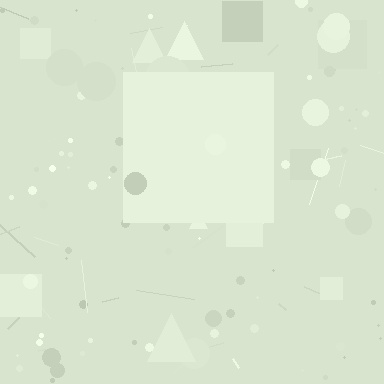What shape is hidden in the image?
A square is hidden in the image.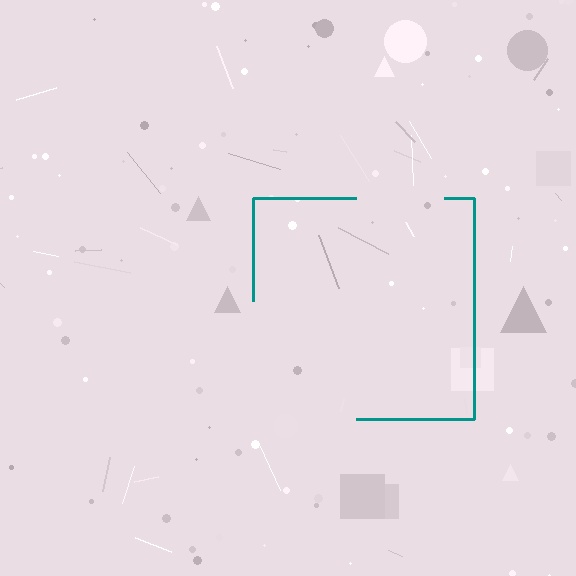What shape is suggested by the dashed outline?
The dashed outline suggests a square.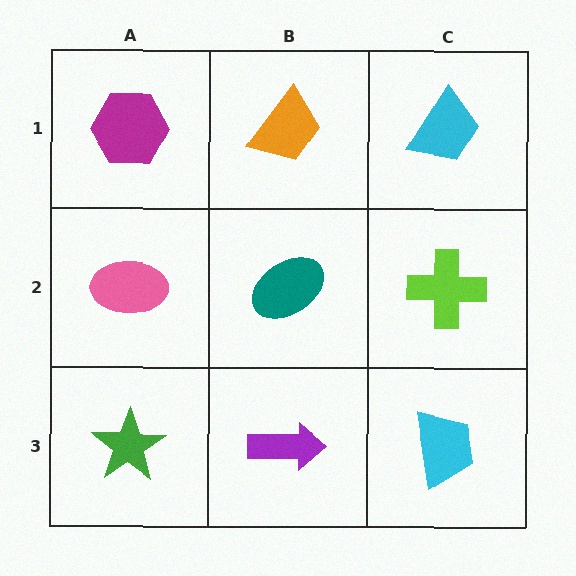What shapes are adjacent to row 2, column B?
An orange trapezoid (row 1, column B), a purple arrow (row 3, column B), a pink ellipse (row 2, column A), a lime cross (row 2, column C).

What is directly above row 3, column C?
A lime cross.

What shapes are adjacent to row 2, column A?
A magenta hexagon (row 1, column A), a green star (row 3, column A), a teal ellipse (row 2, column B).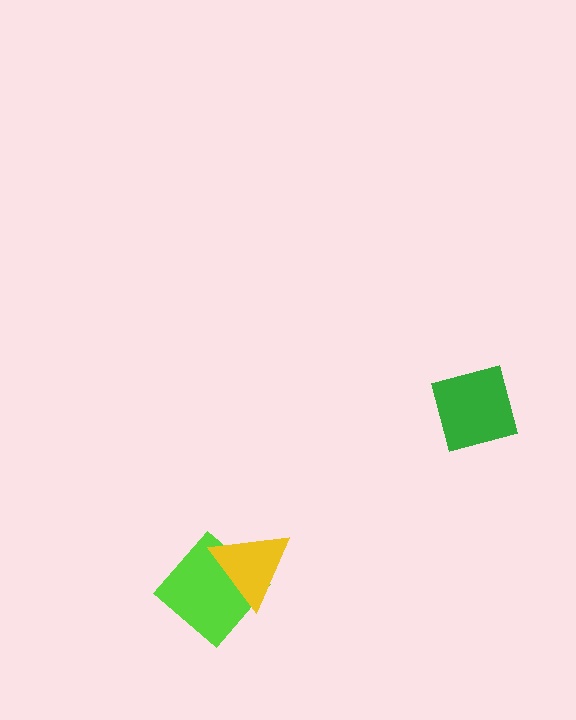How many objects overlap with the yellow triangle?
1 object overlaps with the yellow triangle.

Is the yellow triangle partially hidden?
No, no other shape covers it.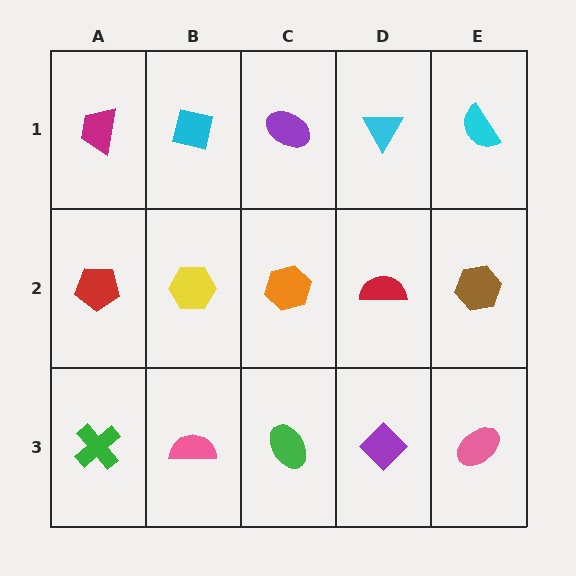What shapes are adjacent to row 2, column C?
A purple ellipse (row 1, column C), a green ellipse (row 3, column C), a yellow hexagon (row 2, column B), a red semicircle (row 2, column D).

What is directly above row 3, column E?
A brown hexagon.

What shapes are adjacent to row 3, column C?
An orange hexagon (row 2, column C), a pink semicircle (row 3, column B), a purple diamond (row 3, column D).